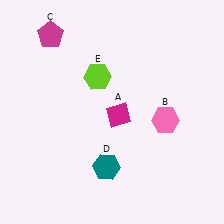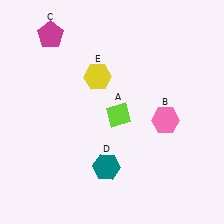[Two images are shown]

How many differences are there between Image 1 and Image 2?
There are 2 differences between the two images.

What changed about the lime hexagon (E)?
In Image 1, E is lime. In Image 2, it changed to yellow.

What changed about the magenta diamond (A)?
In Image 1, A is magenta. In Image 2, it changed to lime.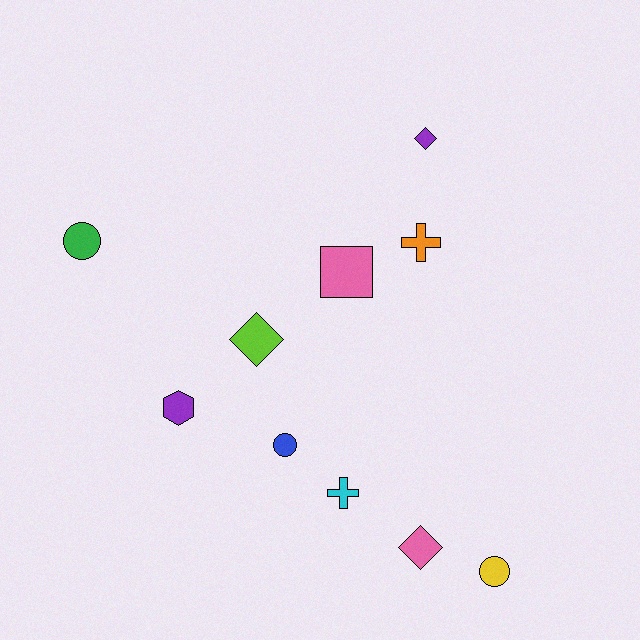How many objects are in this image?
There are 10 objects.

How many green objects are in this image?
There is 1 green object.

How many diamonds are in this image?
There are 3 diamonds.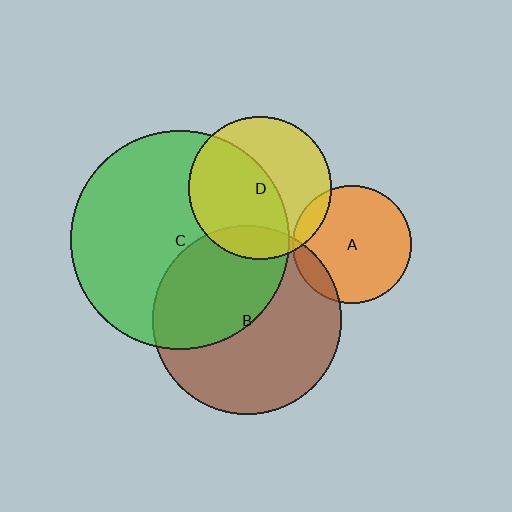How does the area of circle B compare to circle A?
Approximately 2.5 times.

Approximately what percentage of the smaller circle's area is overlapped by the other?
Approximately 45%.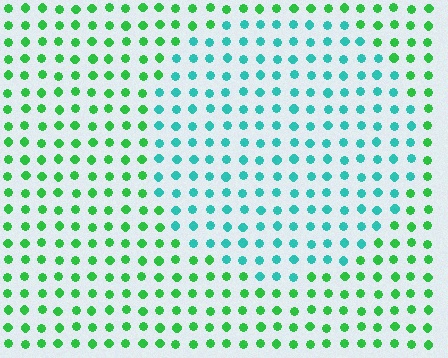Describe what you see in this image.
The image is filled with small green elements in a uniform arrangement. A circle-shaped region is visible where the elements are tinted to a slightly different hue, forming a subtle color boundary.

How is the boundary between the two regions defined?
The boundary is defined purely by a slight shift in hue (about 46 degrees). Spacing, size, and orientation are identical on both sides.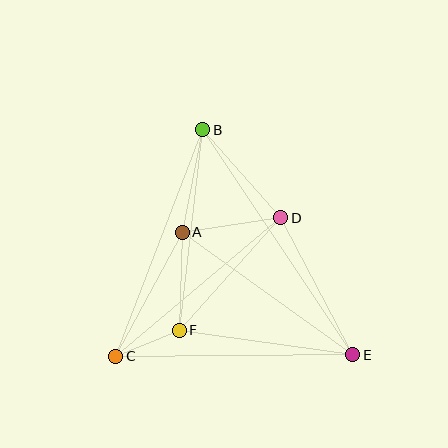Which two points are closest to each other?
Points C and F are closest to each other.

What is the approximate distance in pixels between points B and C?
The distance between B and C is approximately 243 pixels.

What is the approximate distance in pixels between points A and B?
The distance between A and B is approximately 105 pixels.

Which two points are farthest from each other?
Points B and E are farthest from each other.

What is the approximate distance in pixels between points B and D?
The distance between B and D is approximately 118 pixels.